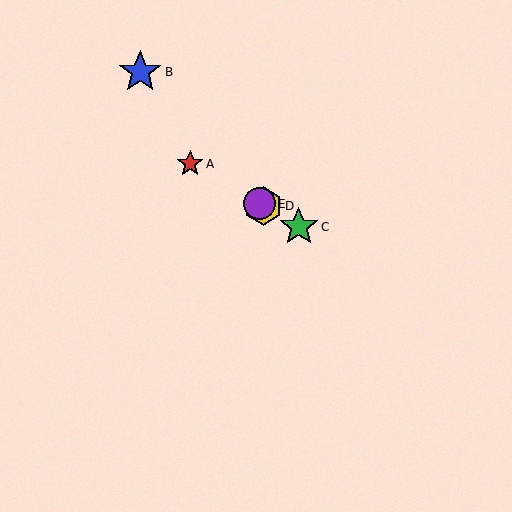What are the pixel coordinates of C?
Object C is at (299, 227).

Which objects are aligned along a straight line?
Objects A, C, D, E are aligned along a straight line.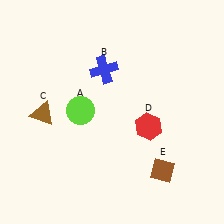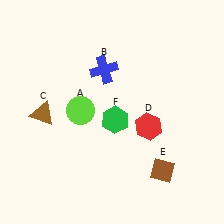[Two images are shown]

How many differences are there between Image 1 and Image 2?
There is 1 difference between the two images.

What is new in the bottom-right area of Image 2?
A green hexagon (F) was added in the bottom-right area of Image 2.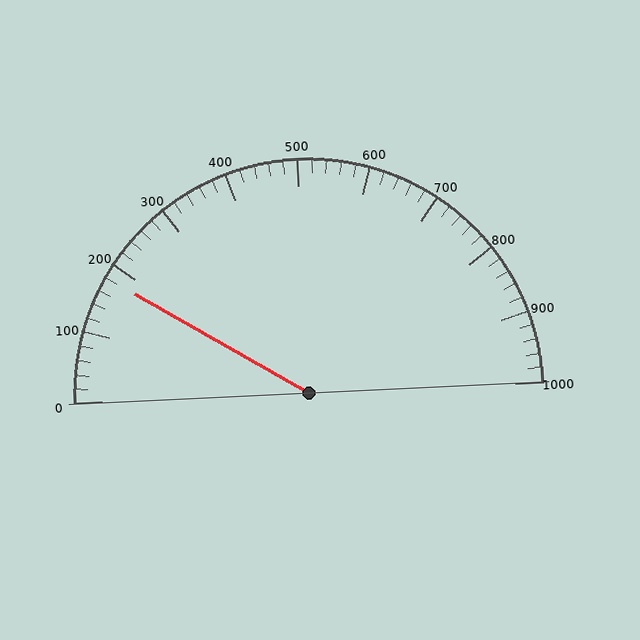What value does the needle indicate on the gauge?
The needle indicates approximately 180.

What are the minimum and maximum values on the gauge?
The gauge ranges from 0 to 1000.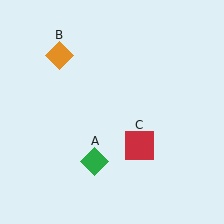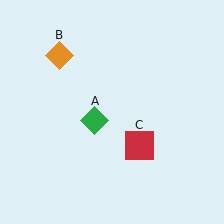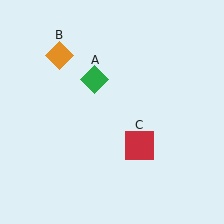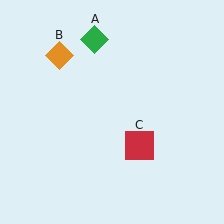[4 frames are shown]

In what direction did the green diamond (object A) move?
The green diamond (object A) moved up.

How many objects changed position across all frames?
1 object changed position: green diamond (object A).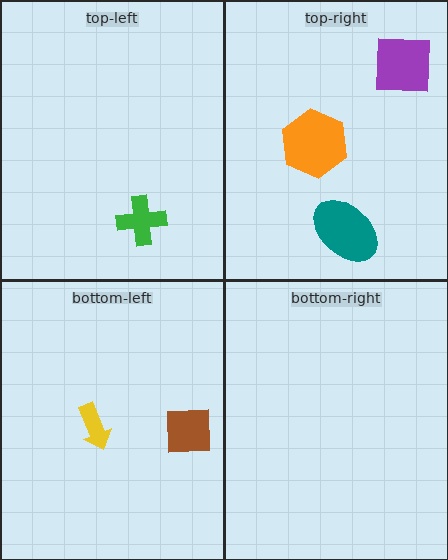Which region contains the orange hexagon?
The top-right region.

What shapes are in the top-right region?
The orange hexagon, the teal ellipse, the purple square.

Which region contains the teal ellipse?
The top-right region.